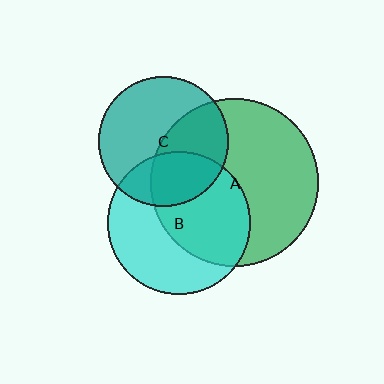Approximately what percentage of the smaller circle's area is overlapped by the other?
Approximately 45%.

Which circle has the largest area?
Circle A (green).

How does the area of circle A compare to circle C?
Approximately 1.7 times.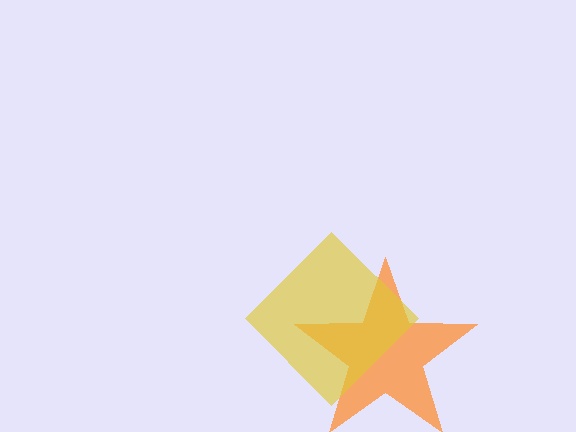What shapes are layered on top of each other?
The layered shapes are: an orange star, a yellow diamond.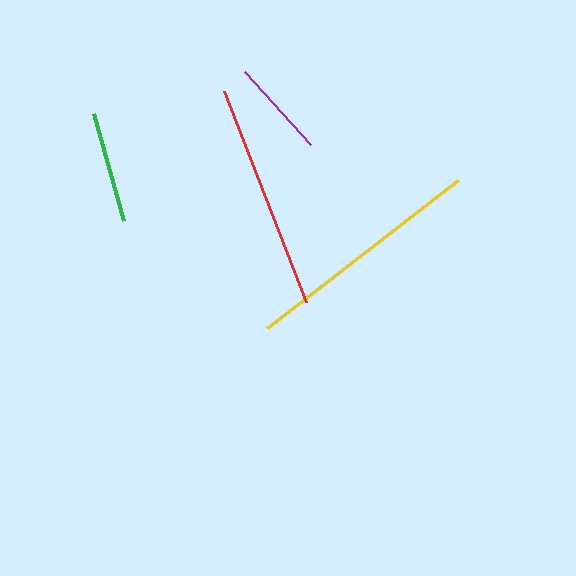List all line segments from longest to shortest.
From longest to shortest: yellow, red, green, purple.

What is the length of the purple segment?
The purple segment is approximately 99 pixels long.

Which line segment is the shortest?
The purple line is the shortest at approximately 99 pixels.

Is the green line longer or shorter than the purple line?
The green line is longer than the purple line.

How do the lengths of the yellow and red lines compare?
The yellow and red lines are approximately the same length.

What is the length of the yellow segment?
The yellow segment is approximately 242 pixels long.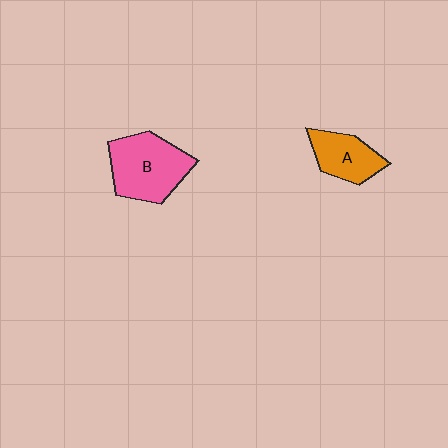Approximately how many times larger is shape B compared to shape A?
Approximately 1.6 times.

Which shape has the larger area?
Shape B (pink).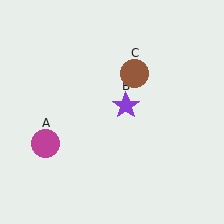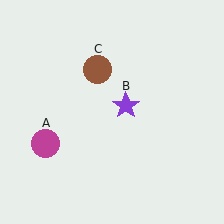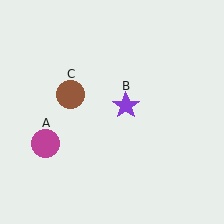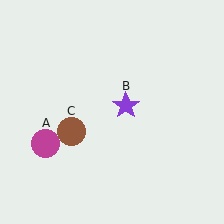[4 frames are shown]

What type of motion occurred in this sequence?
The brown circle (object C) rotated counterclockwise around the center of the scene.